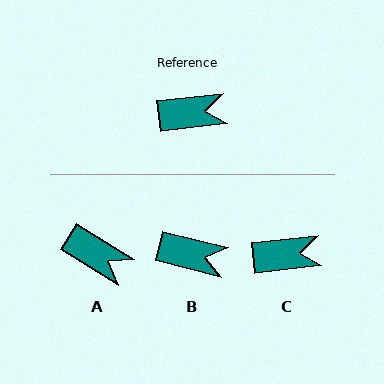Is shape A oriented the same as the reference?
No, it is off by about 38 degrees.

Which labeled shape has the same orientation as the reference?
C.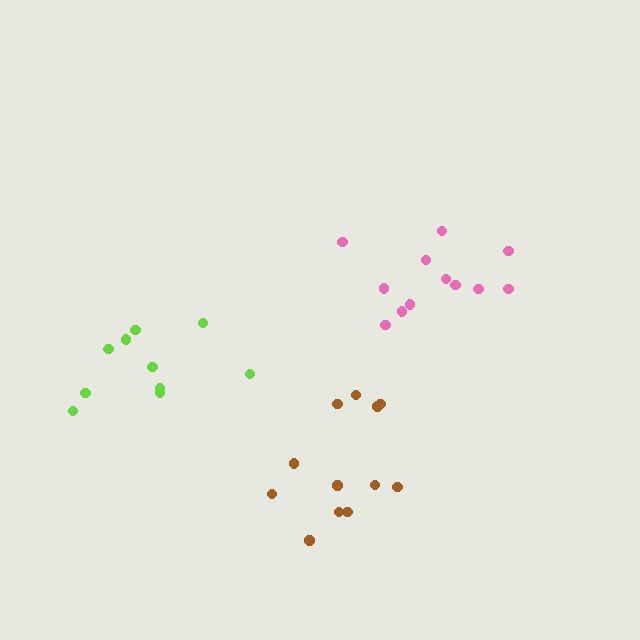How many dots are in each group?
Group 1: 12 dots, Group 2: 10 dots, Group 3: 12 dots (34 total).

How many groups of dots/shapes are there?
There are 3 groups.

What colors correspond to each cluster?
The clusters are colored: brown, lime, pink.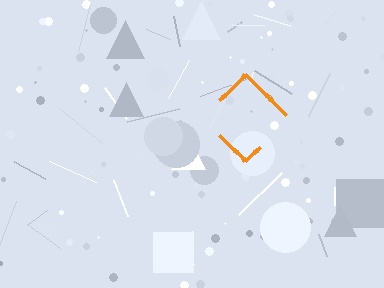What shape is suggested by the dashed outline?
The dashed outline suggests a diamond.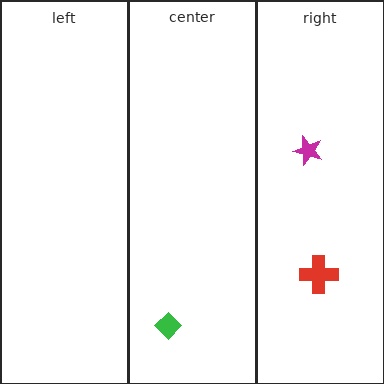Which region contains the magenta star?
The right region.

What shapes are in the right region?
The magenta star, the red cross.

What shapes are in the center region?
The green diamond.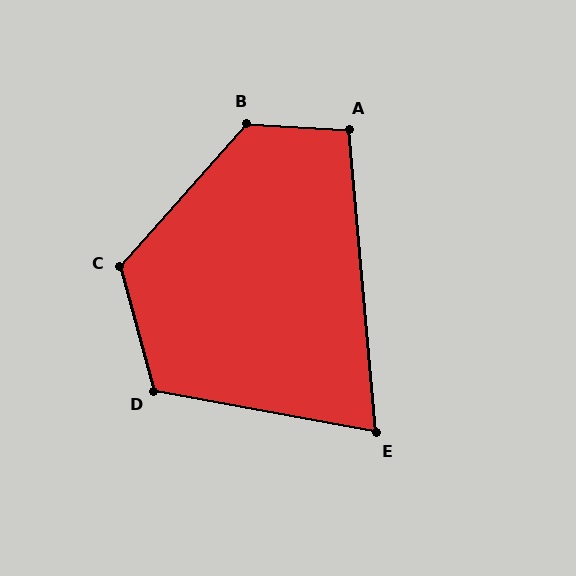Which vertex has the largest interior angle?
B, at approximately 128 degrees.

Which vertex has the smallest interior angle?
E, at approximately 75 degrees.